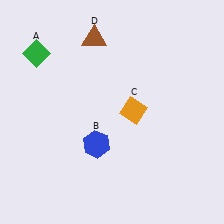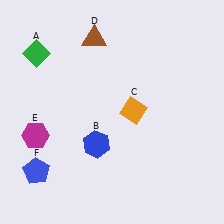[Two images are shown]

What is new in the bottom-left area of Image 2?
A magenta hexagon (E) was added in the bottom-left area of Image 2.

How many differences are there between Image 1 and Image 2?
There are 2 differences between the two images.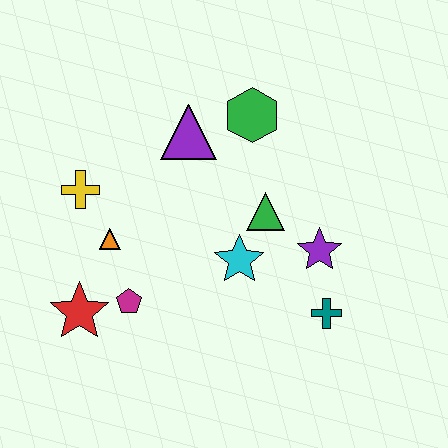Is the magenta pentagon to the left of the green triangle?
Yes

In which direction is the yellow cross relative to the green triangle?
The yellow cross is to the left of the green triangle.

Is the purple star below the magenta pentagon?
No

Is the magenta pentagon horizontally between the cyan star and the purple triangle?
No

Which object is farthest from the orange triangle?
The teal cross is farthest from the orange triangle.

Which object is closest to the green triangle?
The cyan star is closest to the green triangle.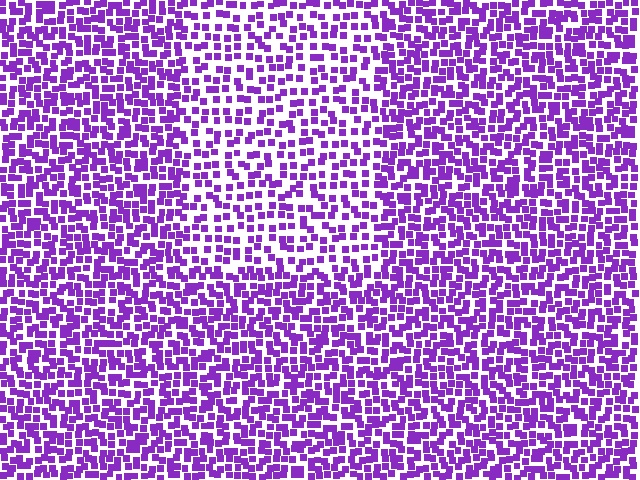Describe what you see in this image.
The image contains small purple elements arranged at two different densities. A rectangle-shaped region is visible where the elements are less densely packed than the surrounding area.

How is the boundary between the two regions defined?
The boundary is defined by a change in element density (approximately 1.6x ratio). All elements are the same color, size, and shape.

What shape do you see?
I see a rectangle.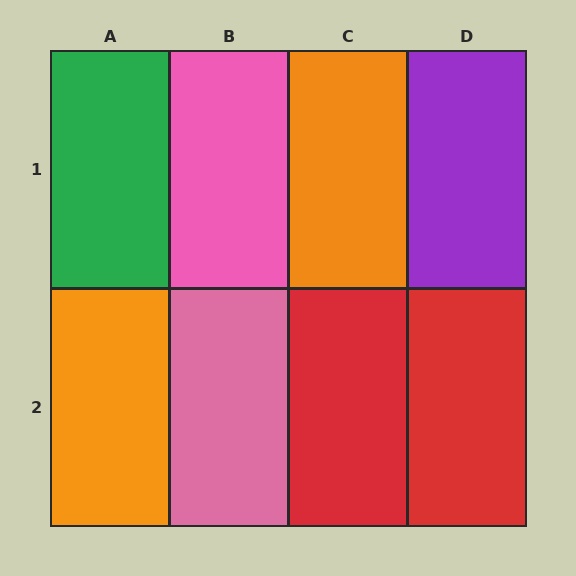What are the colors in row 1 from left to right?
Green, pink, orange, purple.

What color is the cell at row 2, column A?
Orange.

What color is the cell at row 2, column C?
Red.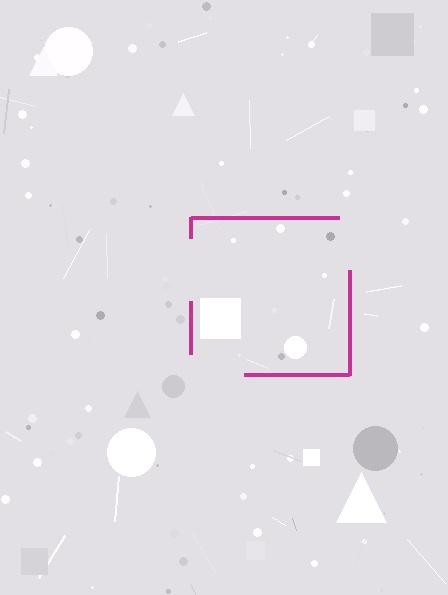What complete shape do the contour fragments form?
The contour fragments form a square.